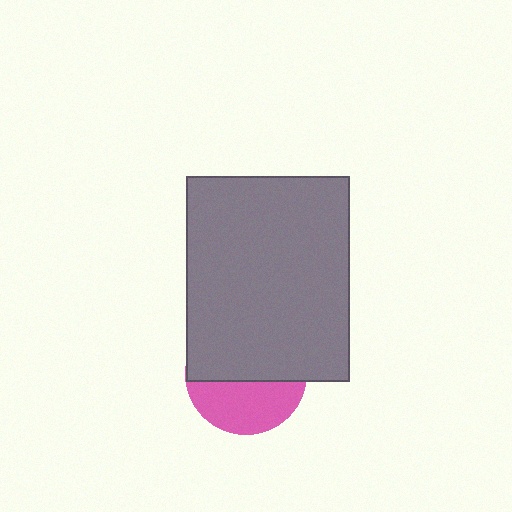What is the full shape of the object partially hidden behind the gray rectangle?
The partially hidden object is a pink circle.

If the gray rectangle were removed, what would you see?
You would see the complete pink circle.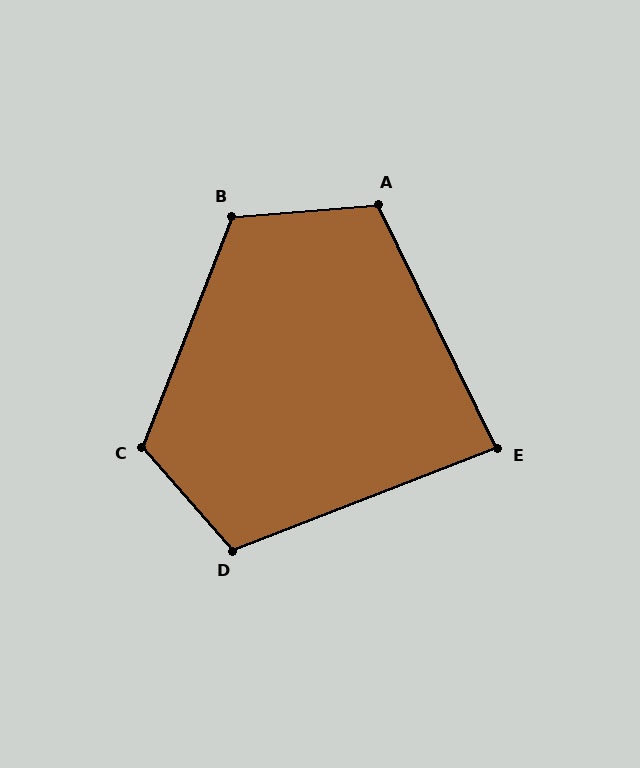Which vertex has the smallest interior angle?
E, at approximately 85 degrees.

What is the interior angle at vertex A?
Approximately 111 degrees (obtuse).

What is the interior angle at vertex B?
Approximately 116 degrees (obtuse).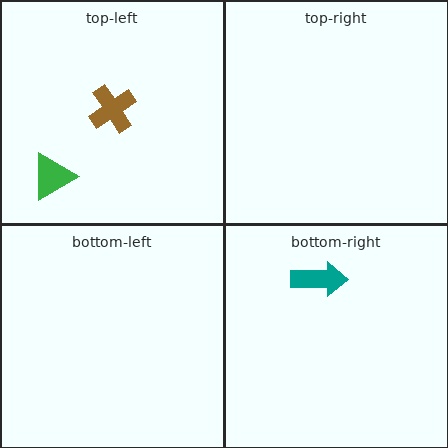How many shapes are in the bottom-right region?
1.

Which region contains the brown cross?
The top-left region.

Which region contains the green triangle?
The top-left region.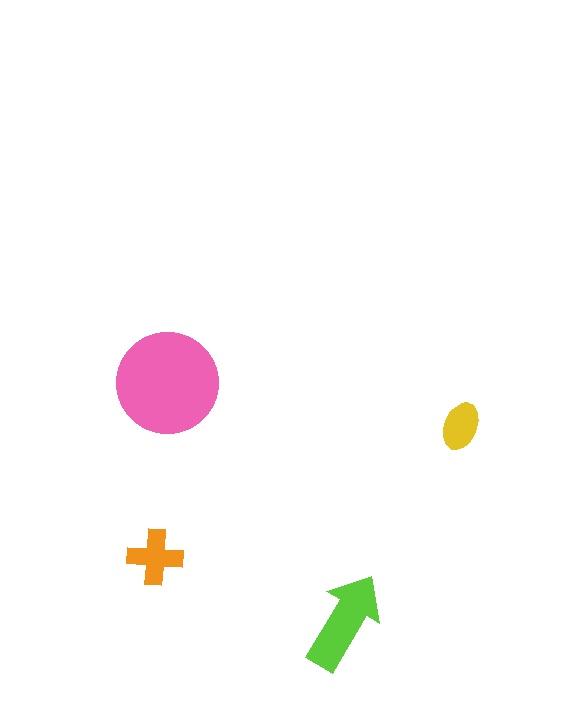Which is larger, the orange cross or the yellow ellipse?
The orange cross.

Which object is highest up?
The pink circle is topmost.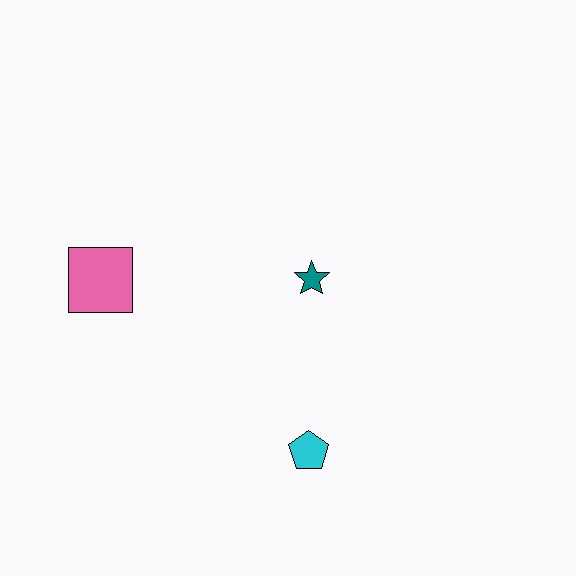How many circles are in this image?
There are no circles.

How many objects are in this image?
There are 3 objects.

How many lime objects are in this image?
There are no lime objects.